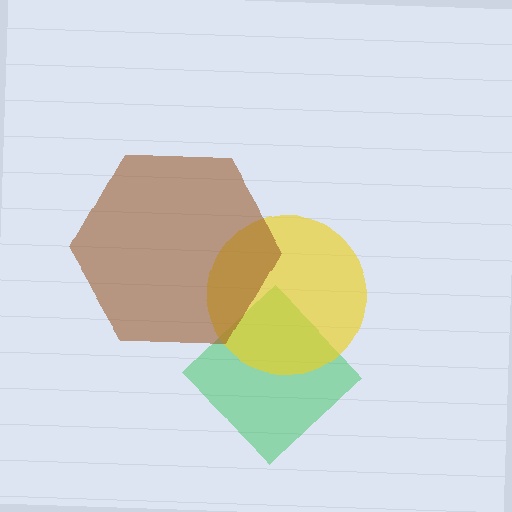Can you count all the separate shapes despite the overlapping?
Yes, there are 3 separate shapes.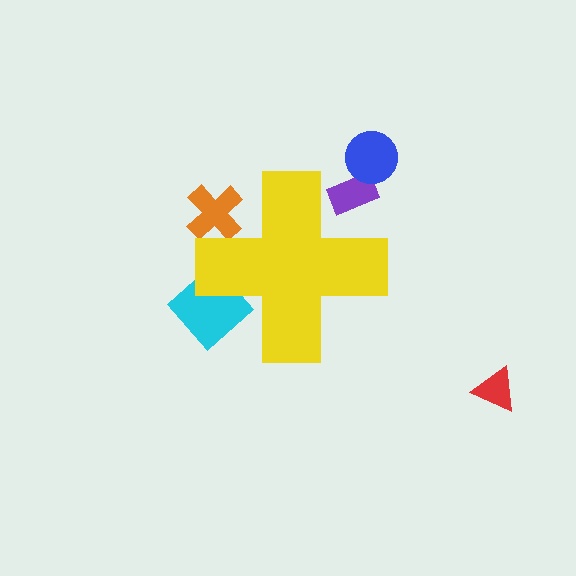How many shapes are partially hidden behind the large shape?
3 shapes are partially hidden.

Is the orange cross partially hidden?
Yes, the orange cross is partially hidden behind the yellow cross.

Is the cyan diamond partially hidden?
Yes, the cyan diamond is partially hidden behind the yellow cross.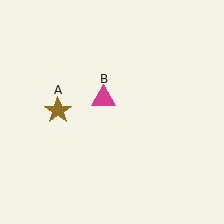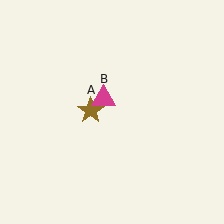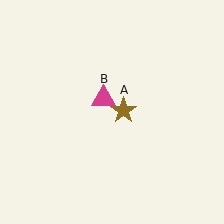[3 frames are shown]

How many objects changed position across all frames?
1 object changed position: brown star (object A).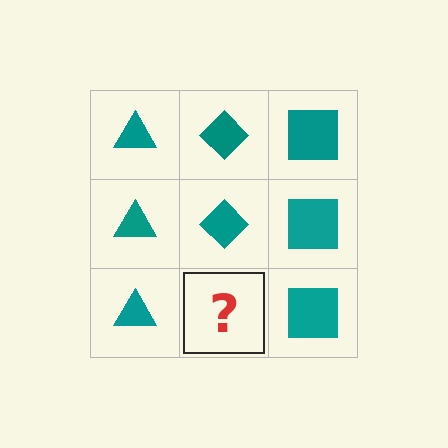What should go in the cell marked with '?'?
The missing cell should contain a teal diamond.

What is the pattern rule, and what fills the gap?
The rule is that each column has a consistent shape. The gap should be filled with a teal diamond.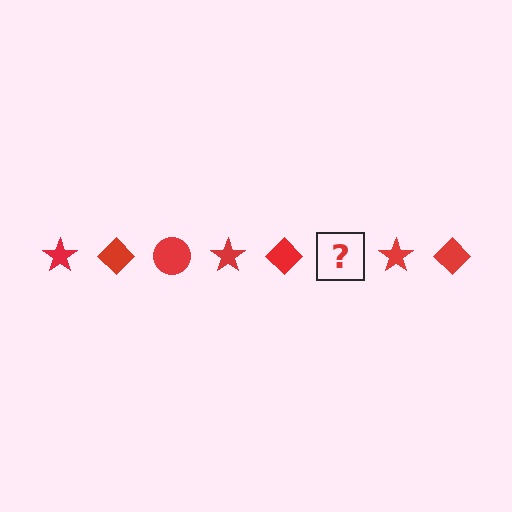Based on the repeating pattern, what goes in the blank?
The blank should be a red circle.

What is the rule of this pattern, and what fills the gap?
The rule is that the pattern cycles through star, diamond, circle shapes in red. The gap should be filled with a red circle.